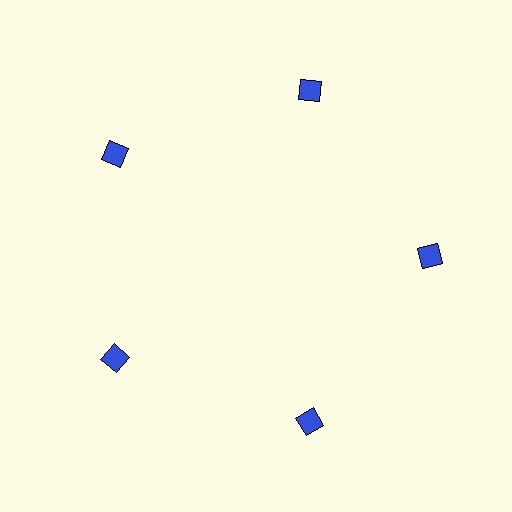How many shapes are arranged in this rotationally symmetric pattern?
There are 5 shapes, arranged in 5 groups of 1.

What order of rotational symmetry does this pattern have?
This pattern has 5-fold rotational symmetry.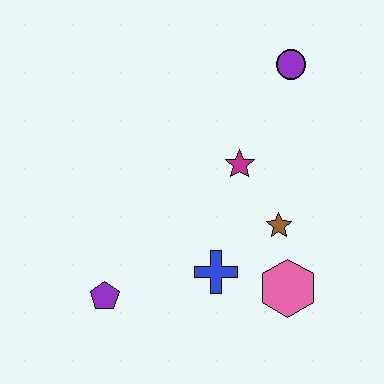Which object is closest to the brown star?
The pink hexagon is closest to the brown star.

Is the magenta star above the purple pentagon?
Yes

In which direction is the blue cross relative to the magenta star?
The blue cross is below the magenta star.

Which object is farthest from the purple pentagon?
The purple circle is farthest from the purple pentagon.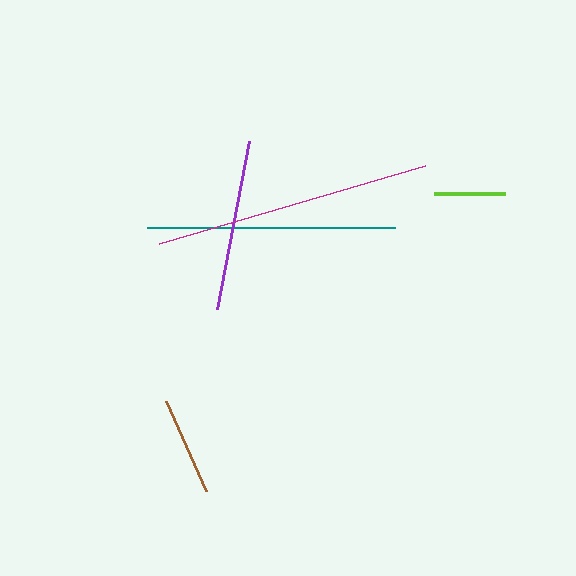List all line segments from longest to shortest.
From longest to shortest: magenta, teal, purple, brown, lime.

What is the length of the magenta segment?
The magenta segment is approximately 277 pixels long.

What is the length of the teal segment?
The teal segment is approximately 249 pixels long.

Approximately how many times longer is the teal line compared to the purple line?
The teal line is approximately 1.4 times the length of the purple line.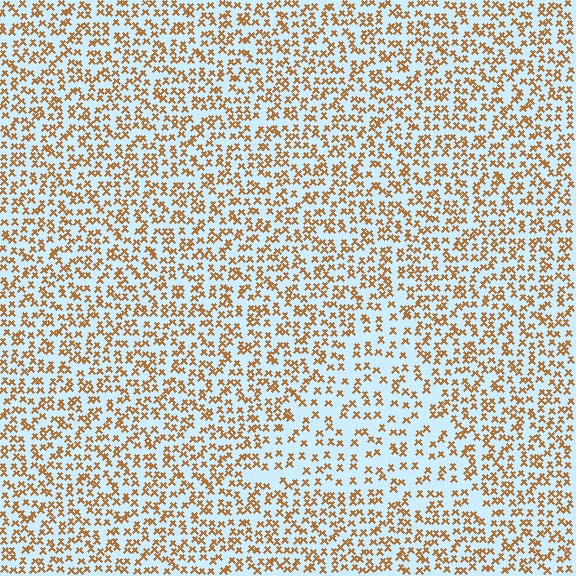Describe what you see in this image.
The image contains small brown elements arranged at two different densities. A triangle-shaped region is visible where the elements are less densely packed than the surrounding area.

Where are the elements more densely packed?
The elements are more densely packed outside the triangle boundary.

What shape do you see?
I see a triangle.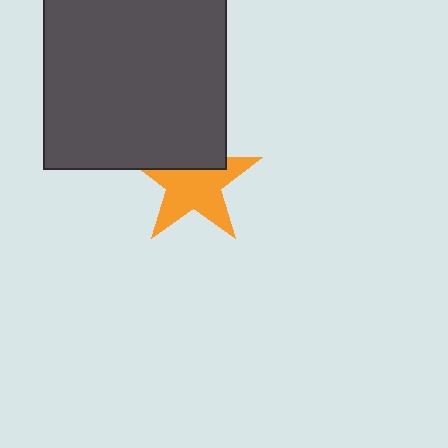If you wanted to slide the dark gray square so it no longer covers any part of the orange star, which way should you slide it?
Slide it up — that is the most direct way to separate the two shapes.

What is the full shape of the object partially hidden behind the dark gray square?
The partially hidden object is an orange star.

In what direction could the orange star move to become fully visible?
The orange star could move down. That would shift it out from behind the dark gray square entirely.